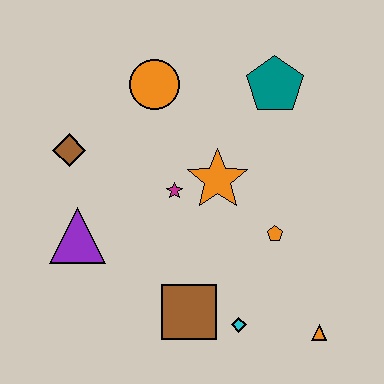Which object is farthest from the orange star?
The orange triangle is farthest from the orange star.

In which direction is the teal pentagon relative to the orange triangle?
The teal pentagon is above the orange triangle.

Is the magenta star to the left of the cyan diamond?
Yes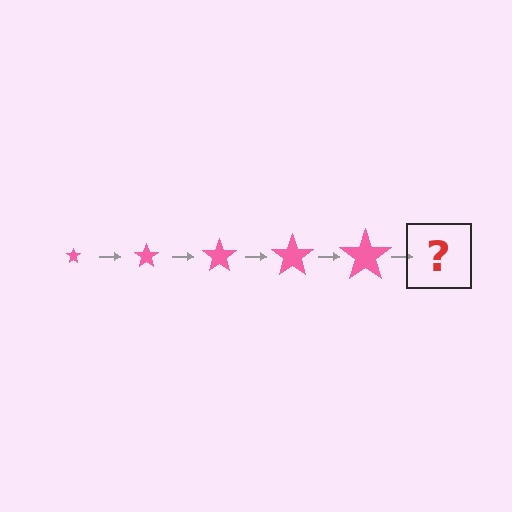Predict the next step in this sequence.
The next step is a pink star, larger than the previous one.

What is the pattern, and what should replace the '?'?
The pattern is that the star gets progressively larger each step. The '?' should be a pink star, larger than the previous one.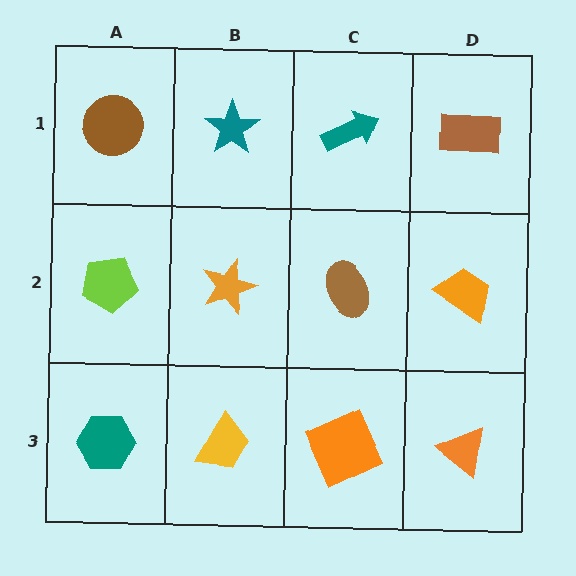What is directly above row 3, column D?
An orange trapezoid.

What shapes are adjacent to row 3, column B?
An orange star (row 2, column B), a teal hexagon (row 3, column A), an orange square (row 3, column C).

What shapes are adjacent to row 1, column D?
An orange trapezoid (row 2, column D), a teal arrow (row 1, column C).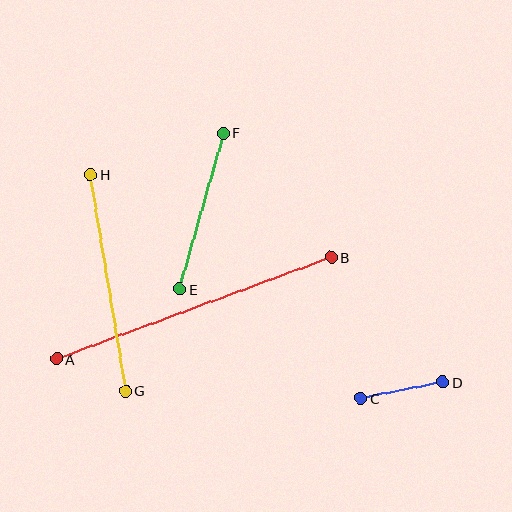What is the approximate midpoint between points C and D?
The midpoint is at approximately (402, 390) pixels.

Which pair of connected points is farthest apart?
Points A and B are farthest apart.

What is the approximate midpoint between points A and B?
The midpoint is at approximately (194, 308) pixels.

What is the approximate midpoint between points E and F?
The midpoint is at approximately (202, 211) pixels.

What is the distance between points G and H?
The distance is approximately 219 pixels.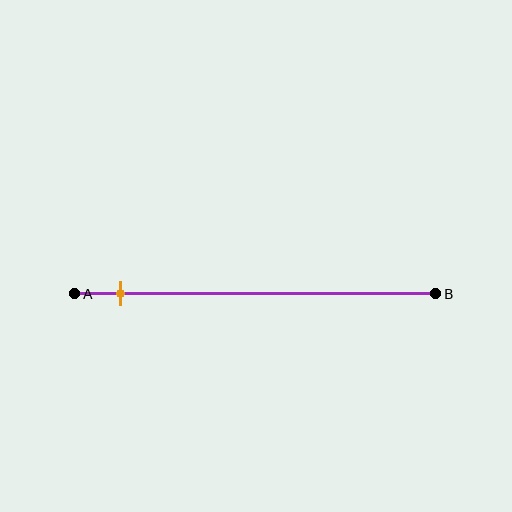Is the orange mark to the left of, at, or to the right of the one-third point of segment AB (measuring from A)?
The orange mark is to the left of the one-third point of segment AB.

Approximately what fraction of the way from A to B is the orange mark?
The orange mark is approximately 15% of the way from A to B.